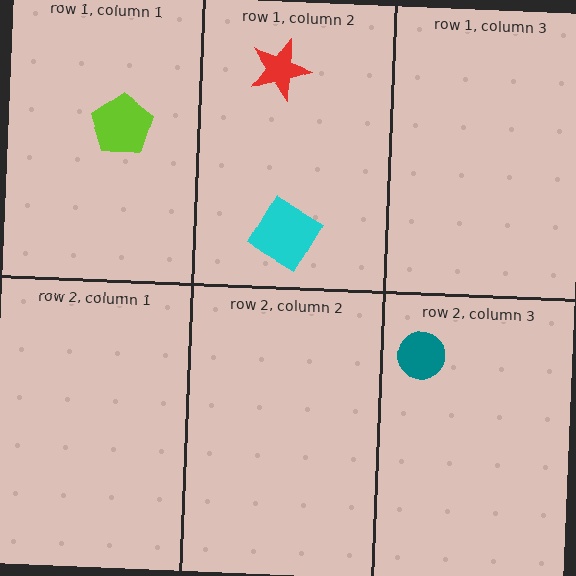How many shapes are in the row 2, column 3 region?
1.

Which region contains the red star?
The row 1, column 2 region.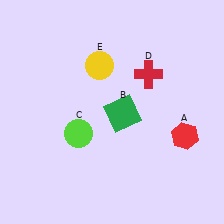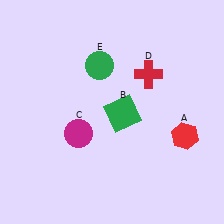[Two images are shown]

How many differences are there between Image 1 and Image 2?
There are 2 differences between the two images.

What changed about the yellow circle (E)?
In Image 1, E is yellow. In Image 2, it changed to green.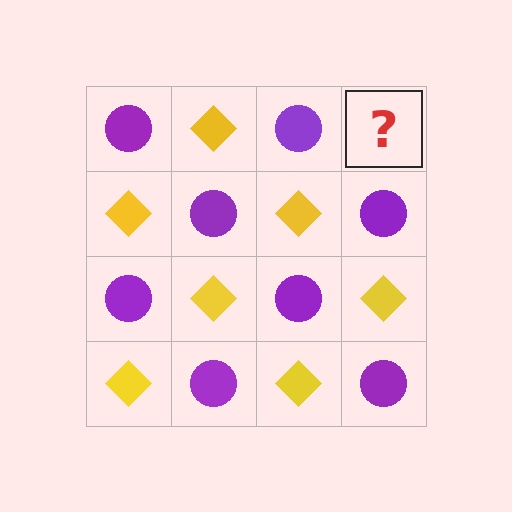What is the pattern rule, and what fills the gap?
The rule is that it alternates purple circle and yellow diamond in a checkerboard pattern. The gap should be filled with a yellow diamond.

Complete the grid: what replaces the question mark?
The question mark should be replaced with a yellow diamond.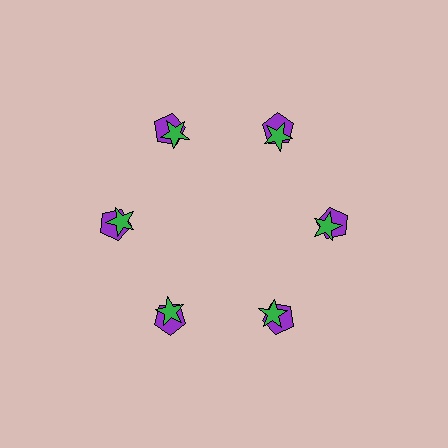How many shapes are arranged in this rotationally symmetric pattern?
There are 12 shapes, arranged in 6 groups of 2.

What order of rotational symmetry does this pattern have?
This pattern has 6-fold rotational symmetry.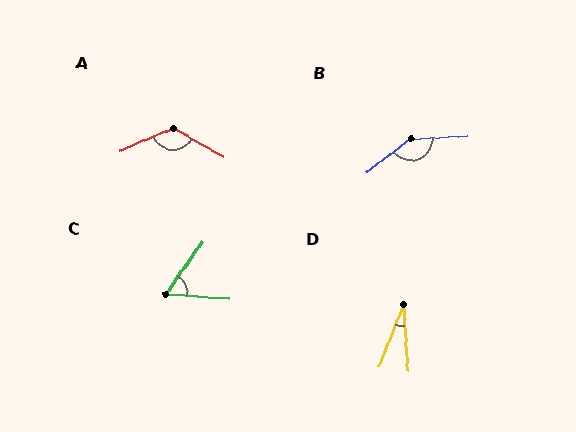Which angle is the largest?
B, at approximately 145 degrees.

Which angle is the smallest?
D, at approximately 25 degrees.